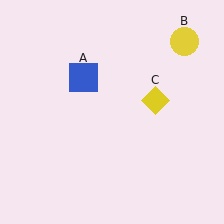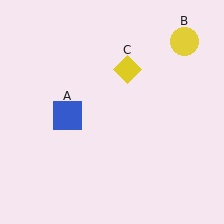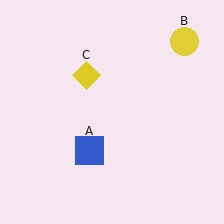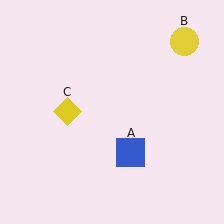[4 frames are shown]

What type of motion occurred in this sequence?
The blue square (object A), yellow diamond (object C) rotated counterclockwise around the center of the scene.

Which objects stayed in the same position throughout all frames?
Yellow circle (object B) remained stationary.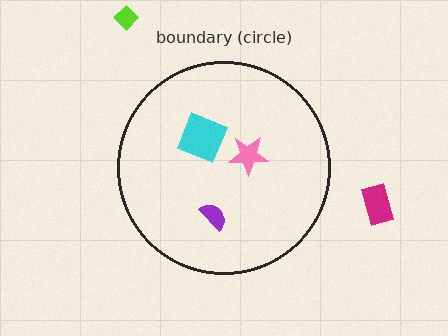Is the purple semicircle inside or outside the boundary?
Inside.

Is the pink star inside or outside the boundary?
Inside.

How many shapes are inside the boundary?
3 inside, 2 outside.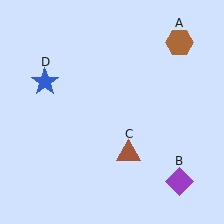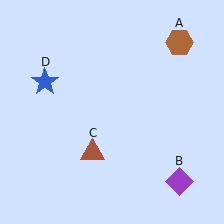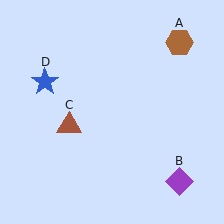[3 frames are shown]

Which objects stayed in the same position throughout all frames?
Brown hexagon (object A) and purple diamond (object B) and blue star (object D) remained stationary.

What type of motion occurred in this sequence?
The brown triangle (object C) rotated clockwise around the center of the scene.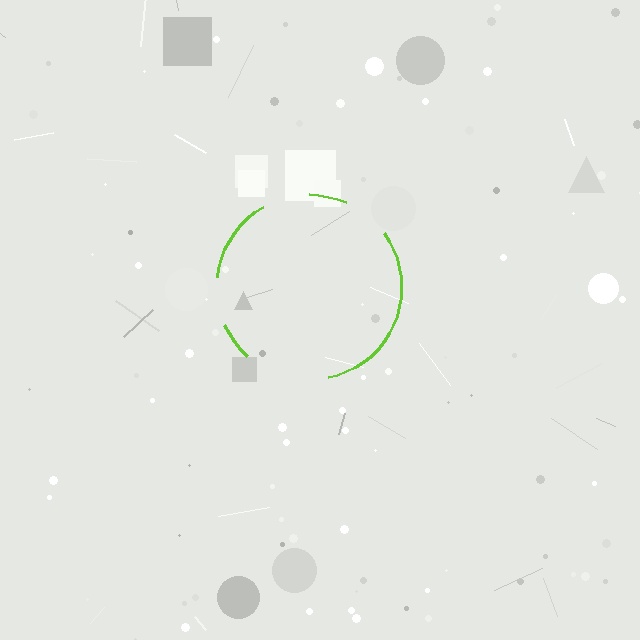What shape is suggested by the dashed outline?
The dashed outline suggests a circle.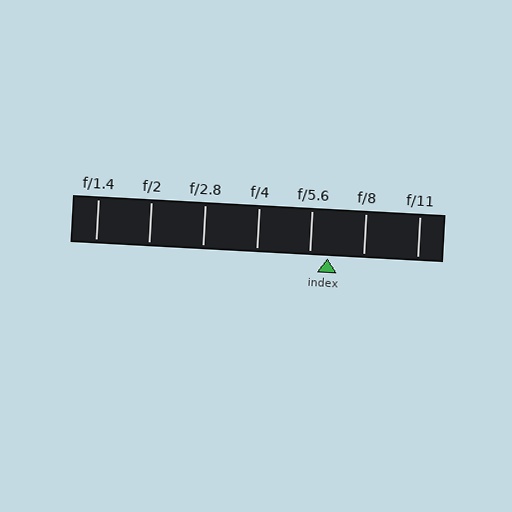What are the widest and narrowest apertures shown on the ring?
The widest aperture shown is f/1.4 and the narrowest is f/11.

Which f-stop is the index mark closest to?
The index mark is closest to f/5.6.